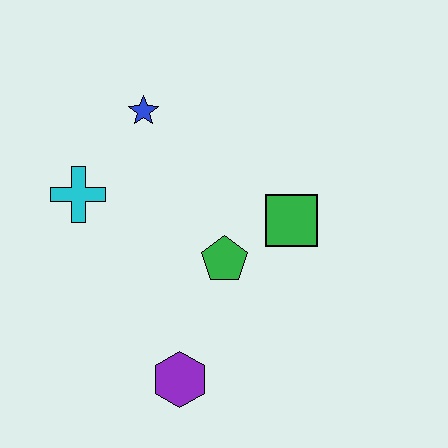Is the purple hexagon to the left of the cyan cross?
No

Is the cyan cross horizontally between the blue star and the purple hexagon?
No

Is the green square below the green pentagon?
No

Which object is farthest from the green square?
The cyan cross is farthest from the green square.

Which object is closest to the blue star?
The cyan cross is closest to the blue star.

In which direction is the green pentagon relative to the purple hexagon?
The green pentagon is above the purple hexagon.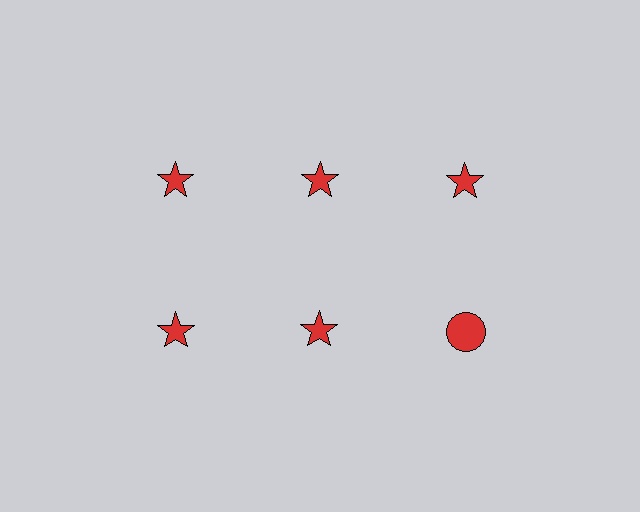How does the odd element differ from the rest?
It has a different shape: circle instead of star.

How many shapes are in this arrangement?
There are 6 shapes arranged in a grid pattern.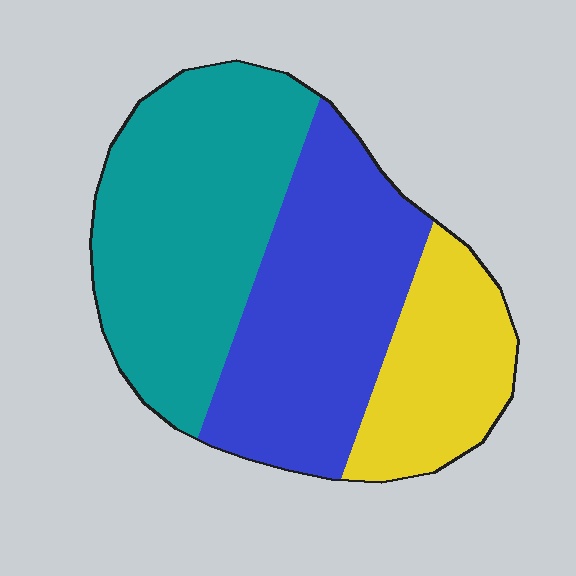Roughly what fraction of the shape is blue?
Blue takes up about three eighths (3/8) of the shape.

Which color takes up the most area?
Teal, at roughly 40%.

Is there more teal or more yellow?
Teal.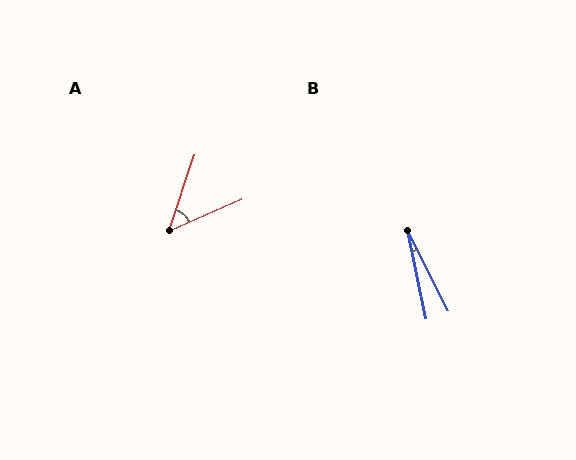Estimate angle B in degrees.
Approximately 15 degrees.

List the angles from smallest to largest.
B (15°), A (48°).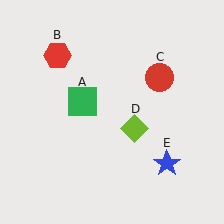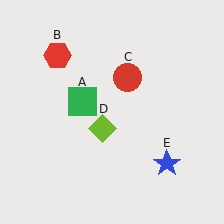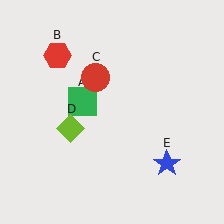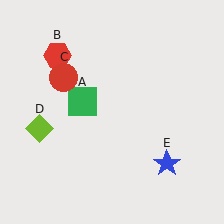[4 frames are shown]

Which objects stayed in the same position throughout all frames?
Green square (object A) and red hexagon (object B) and blue star (object E) remained stationary.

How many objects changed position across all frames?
2 objects changed position: red circle (object C), lime diamond (object D).